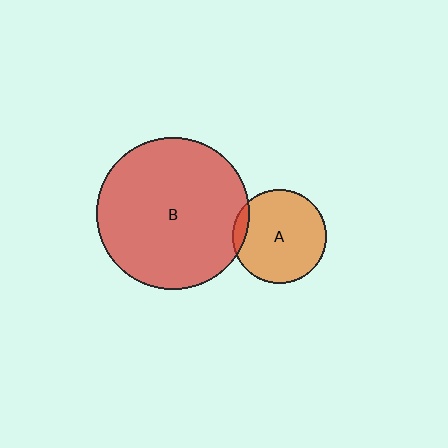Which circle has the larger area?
Circle B (red).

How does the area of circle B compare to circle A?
Approximately 2.6 times.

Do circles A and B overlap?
Yes.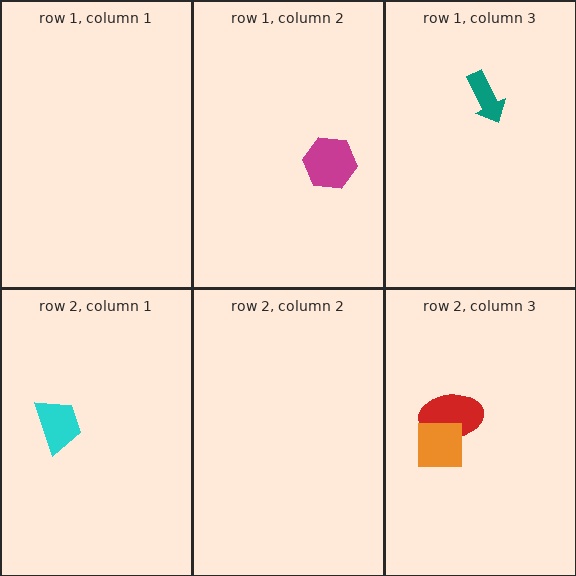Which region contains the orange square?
The row 2, column 3 region.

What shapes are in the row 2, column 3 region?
The red ellipse, the orange square.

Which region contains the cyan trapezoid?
The row 2, column 1 region.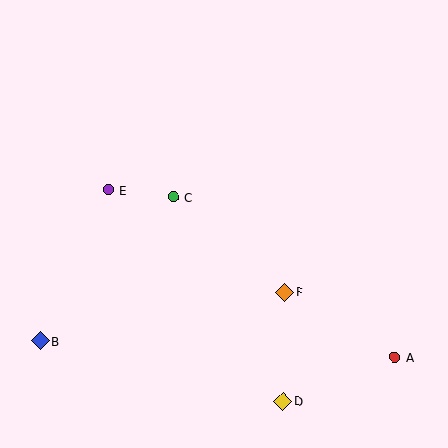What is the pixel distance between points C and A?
The distance between C and A is 274 pixels.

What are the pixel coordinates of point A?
Point A is at (394, 357).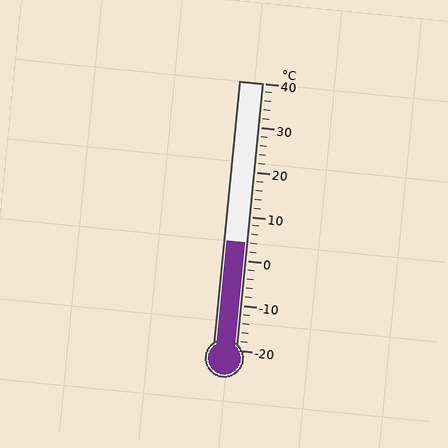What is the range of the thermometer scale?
The thermometer scale ranges from -20°C to 40°C.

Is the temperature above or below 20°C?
The temperature is below 20°C.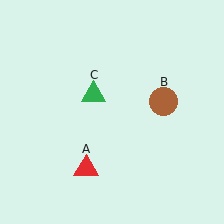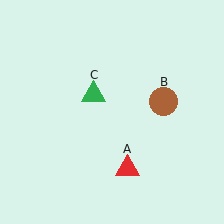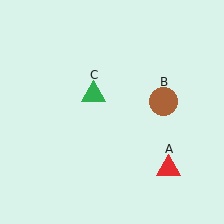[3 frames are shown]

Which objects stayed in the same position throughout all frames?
Brown circle (object B) and green triangle (object C) remained stationary.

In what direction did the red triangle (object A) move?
The red triangle (object A) moved right.